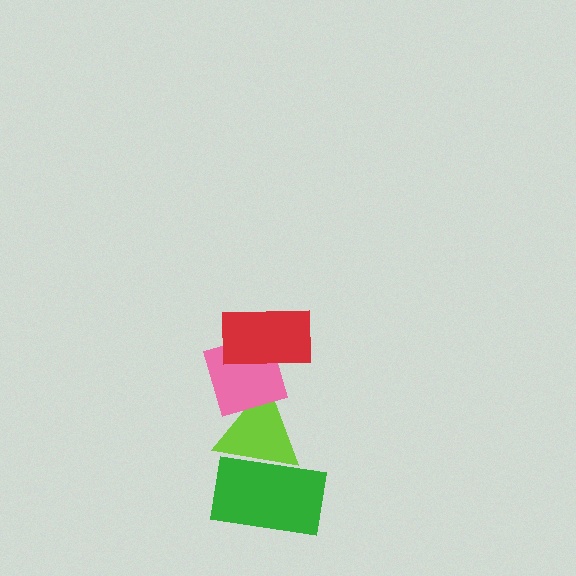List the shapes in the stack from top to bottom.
From top to bottom: the red rectangle, the pink diamond, the lime triangle, the green rectangle.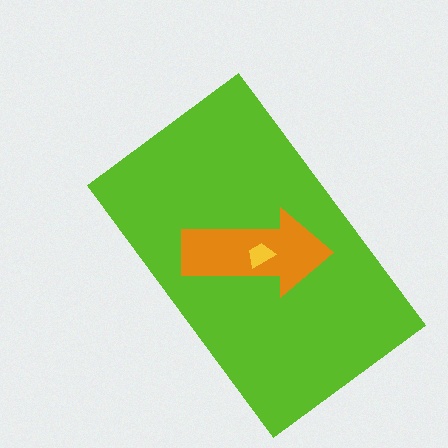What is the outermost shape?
The lime rectangle.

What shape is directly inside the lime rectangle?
The orange arrow.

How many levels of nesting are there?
3.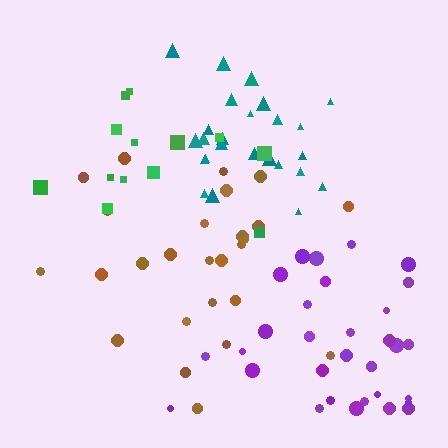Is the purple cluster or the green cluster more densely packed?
Purple.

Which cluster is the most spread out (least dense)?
Green.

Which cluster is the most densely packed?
Teal.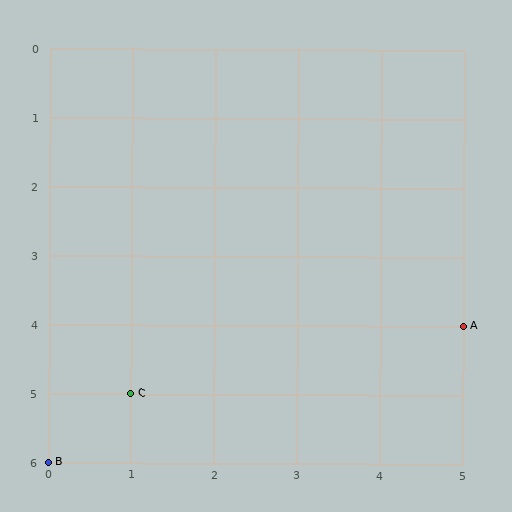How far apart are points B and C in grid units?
Points B and C are 1 column and 1 row apart (about 1.4 grid units diagonally).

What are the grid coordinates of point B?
Point B is at grid coordinates (0, 6).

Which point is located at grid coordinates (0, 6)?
Point B is at (0, 6).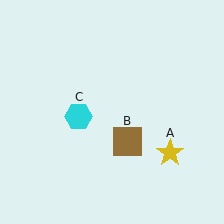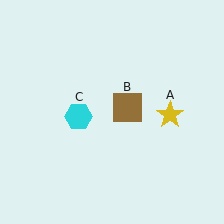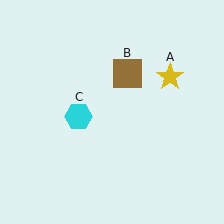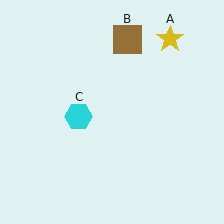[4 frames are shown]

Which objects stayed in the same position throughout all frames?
Cyan hexagon (object C) remained stationary.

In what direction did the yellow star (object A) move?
The yellow star (object A) moved up.